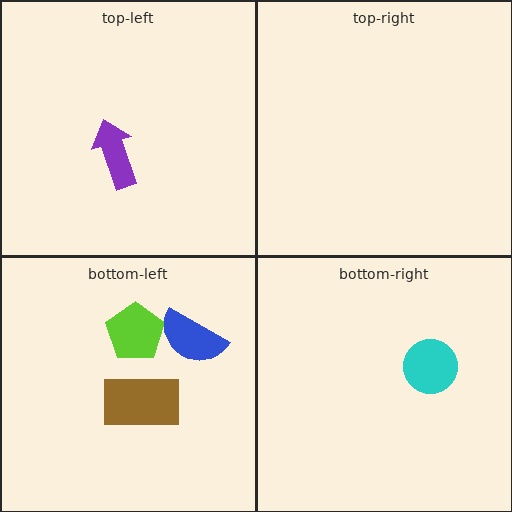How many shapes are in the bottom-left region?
3.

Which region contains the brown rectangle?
The bottom-left region.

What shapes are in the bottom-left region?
The brown rectangle, the lime pentagon, the blue semicircle.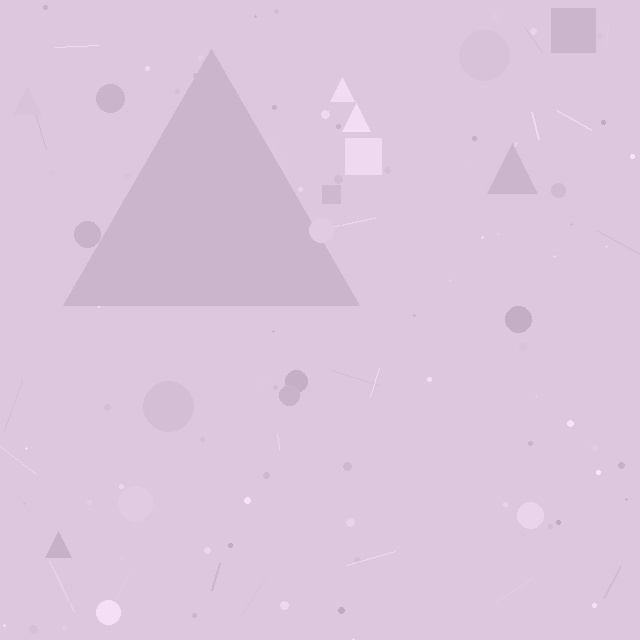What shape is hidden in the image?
A triangle is hidden in the image.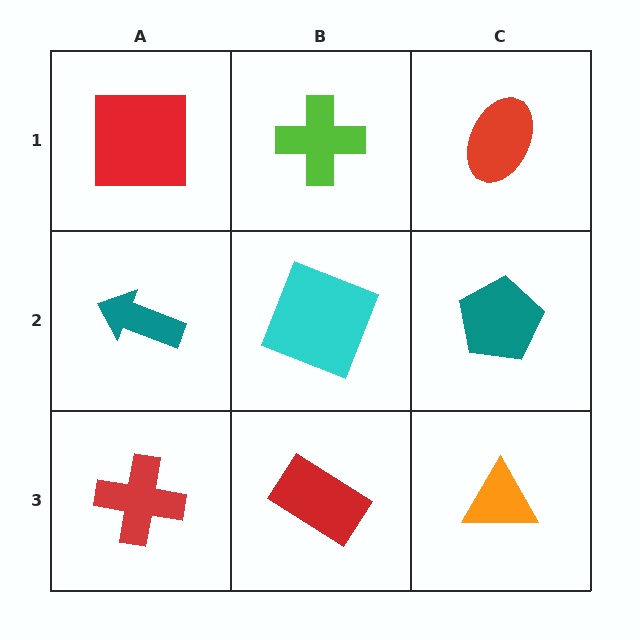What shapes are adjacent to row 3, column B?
A cyan square (row 2, column B), a red cross (row 3, column A), an orange triangle (row 3, column C).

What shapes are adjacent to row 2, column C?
A red ellipse (row 1, column C), an orange triangle (row 3, column C), a cyan square (row 2, column B).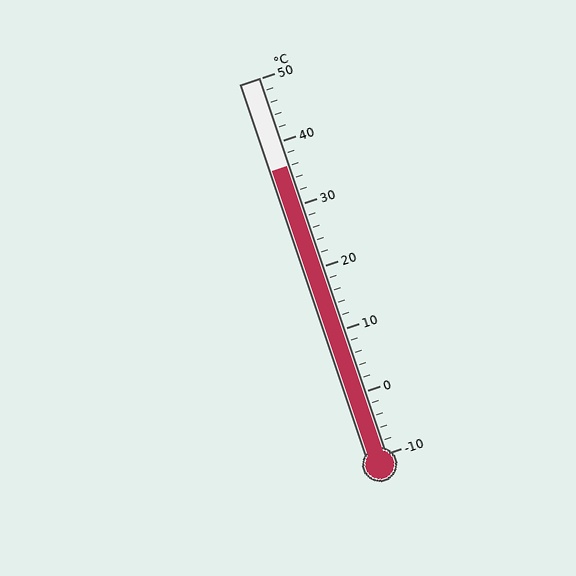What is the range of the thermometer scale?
The thermometer scale ranges from -10°C to 50°C.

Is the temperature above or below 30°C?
The temperature is above 30°C.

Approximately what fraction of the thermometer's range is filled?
The thermometer is filled to approximately 75% of its range.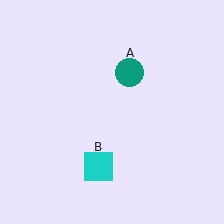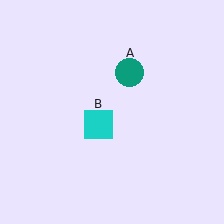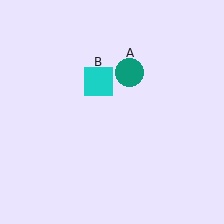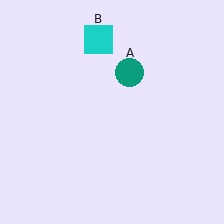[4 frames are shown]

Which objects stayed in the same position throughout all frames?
Teal circle (object A) remained stationary.